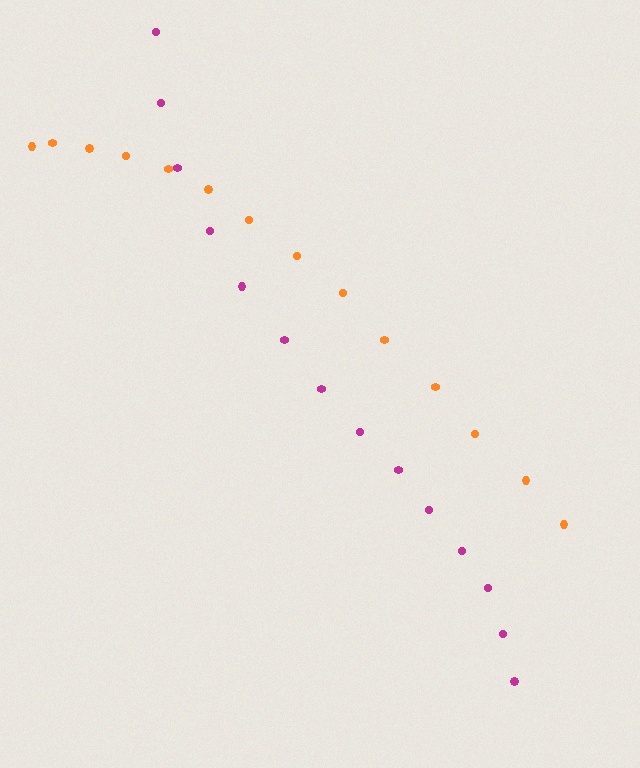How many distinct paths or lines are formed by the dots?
There are 2 distinct paths.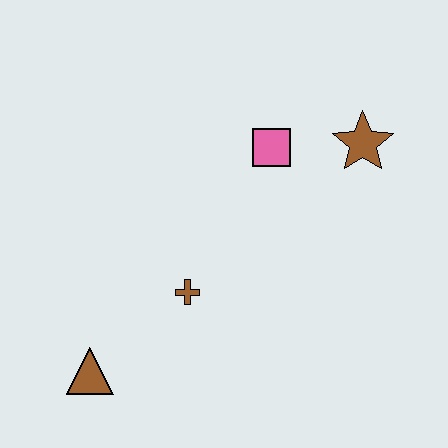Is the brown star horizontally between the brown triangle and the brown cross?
No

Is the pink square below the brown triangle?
No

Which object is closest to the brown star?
The pink square is closest to the brown star.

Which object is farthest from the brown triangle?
The brown star is farthest from the brown triangle.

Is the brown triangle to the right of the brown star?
No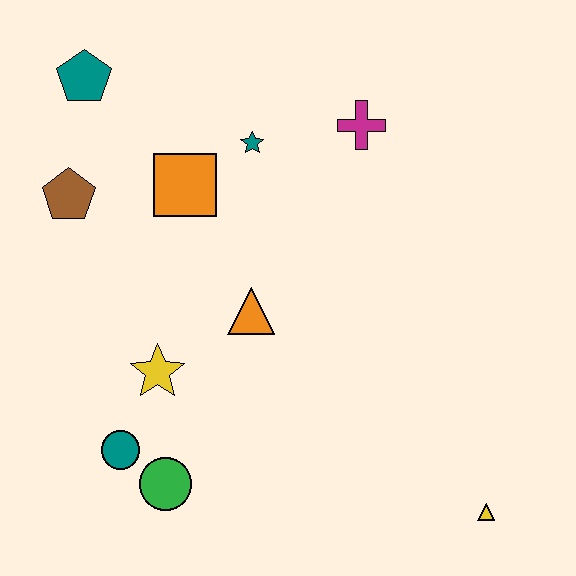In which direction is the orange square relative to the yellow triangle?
The orange square is above the yellow triangle.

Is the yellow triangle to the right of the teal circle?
Yes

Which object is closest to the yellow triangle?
The orange triangle is closest to the yellow triangle.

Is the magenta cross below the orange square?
No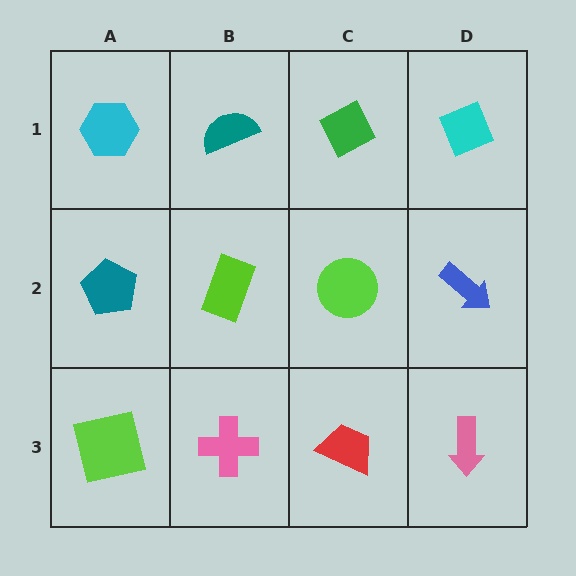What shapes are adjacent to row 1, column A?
A teal pentagon (row 2, column A), a teal semicircle (row 1, column B).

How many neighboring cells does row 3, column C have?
3.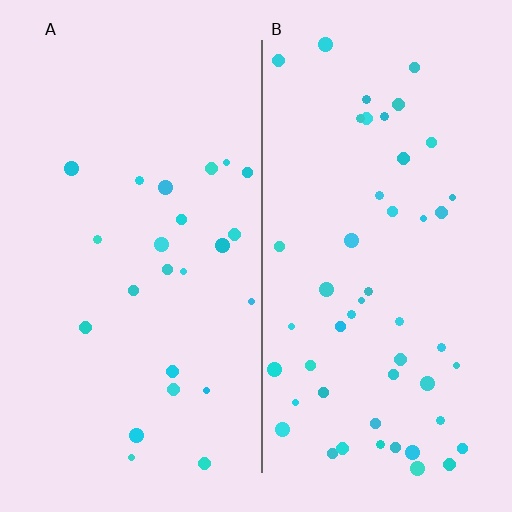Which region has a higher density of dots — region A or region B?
B (the right).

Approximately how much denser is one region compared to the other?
Approximately 2.1× — region B over region A.